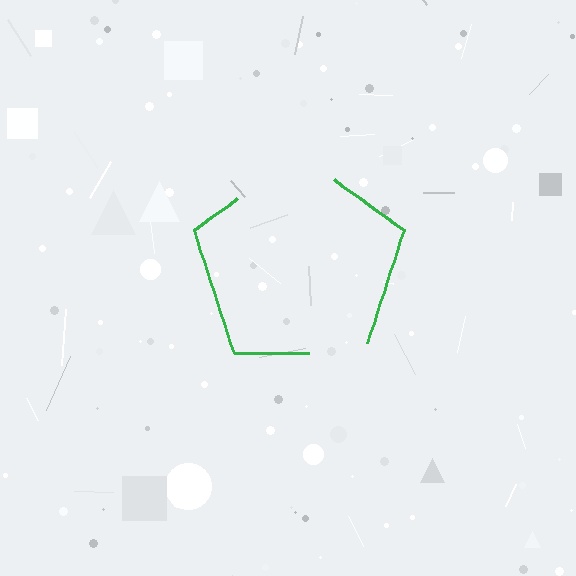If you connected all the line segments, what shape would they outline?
They would outline a pentagon.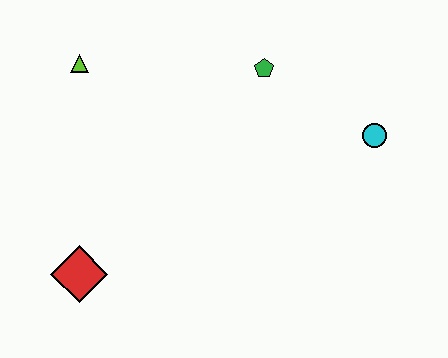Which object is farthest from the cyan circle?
The red diamond is farthest from the cyan circle.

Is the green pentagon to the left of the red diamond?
No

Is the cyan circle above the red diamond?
Yes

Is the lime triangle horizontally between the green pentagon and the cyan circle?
No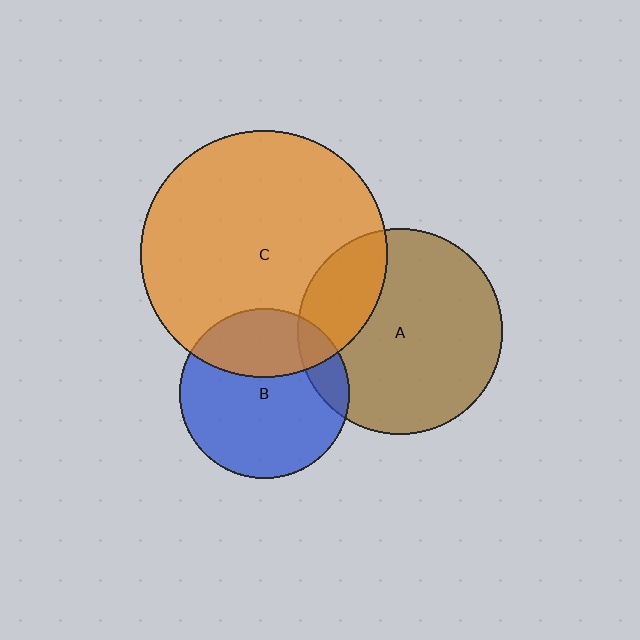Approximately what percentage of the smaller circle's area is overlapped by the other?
Approximately 30%.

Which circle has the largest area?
Circle C (orange).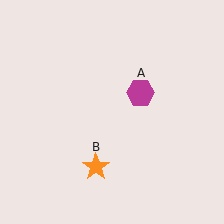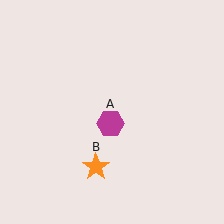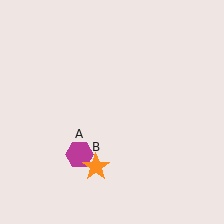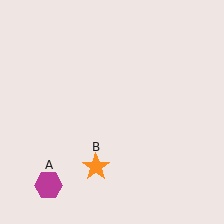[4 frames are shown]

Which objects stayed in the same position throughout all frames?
Orange star (object B) remained stationary.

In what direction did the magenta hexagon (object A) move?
The magenta hexagon (object A) moved down and to the left.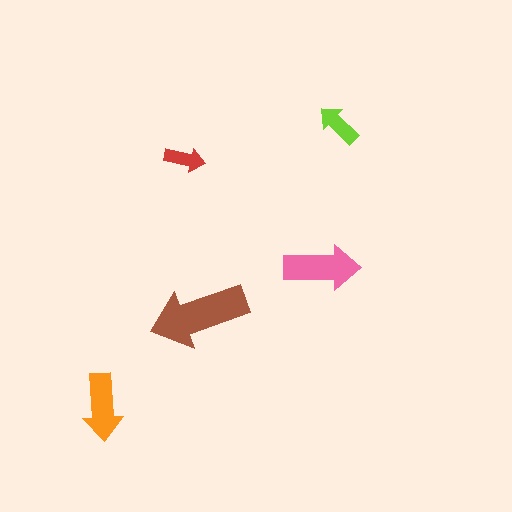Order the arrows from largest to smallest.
the brown one, the pink one, the orange one, the lime one, the red one.